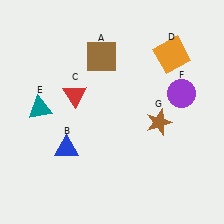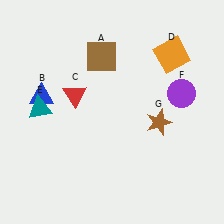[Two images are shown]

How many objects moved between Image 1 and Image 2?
1 object moved between the two images.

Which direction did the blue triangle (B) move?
The blue triangle (B) moved up.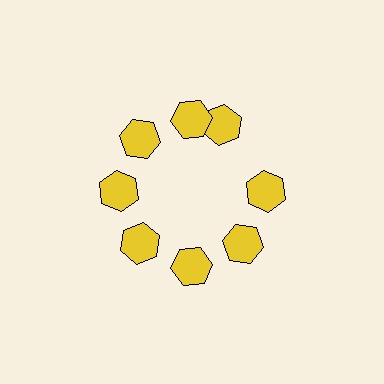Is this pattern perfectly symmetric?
No. The 8 yellow hexagons are arranged in a ring, but one element near the 2 o'clock position is rotated out of alignment along the ring, breaking the 8-fold rotational symmetry.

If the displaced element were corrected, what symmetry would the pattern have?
It would have 8-fold rotational symmetry — the pattern would map onto itself every 45 degrees.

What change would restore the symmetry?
The symmetry would be restored by rotating it back into even spacing with its neighbors so that all 8 hexagons sit at equal angles and equal distance from the center.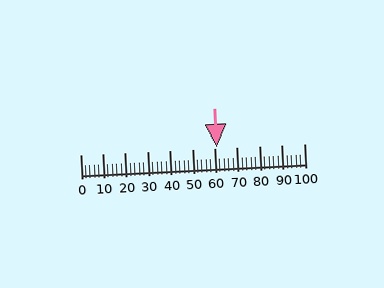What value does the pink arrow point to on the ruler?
The pink arrow points to approximately 61.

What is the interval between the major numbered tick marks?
The major tick marks are spaced 10 units apart.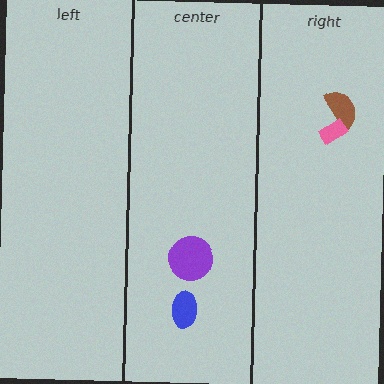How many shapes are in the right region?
2.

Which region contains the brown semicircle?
The right region.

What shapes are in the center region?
The blue ellipse, the purple circle.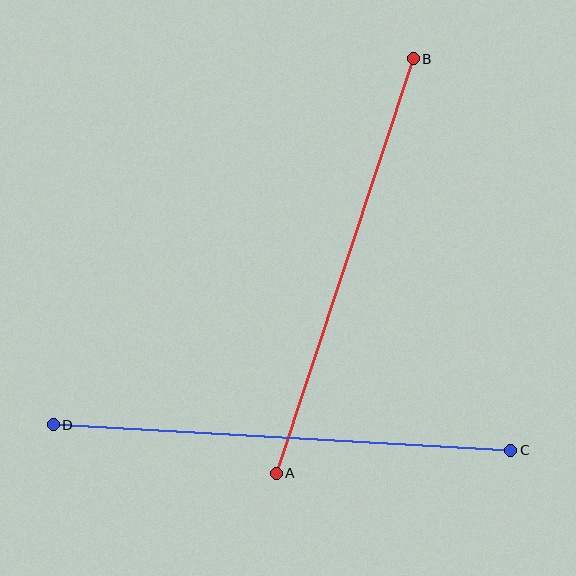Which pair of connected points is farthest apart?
Points C and D are farthest apart.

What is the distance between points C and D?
The distance is approximately 458 pixels.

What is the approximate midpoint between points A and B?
The midpoint is at approximately (345, 266) pixels.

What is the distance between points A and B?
The distance is approximately 436 pixels.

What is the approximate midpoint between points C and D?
The midpoint is at approximately (282, 438) pixels.